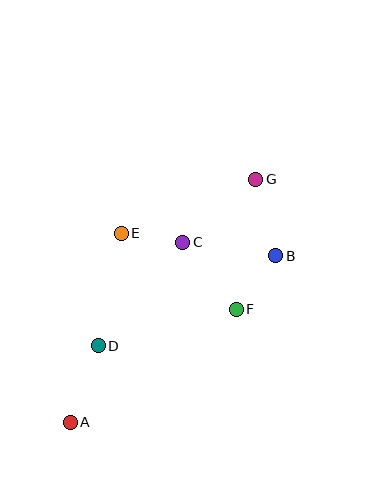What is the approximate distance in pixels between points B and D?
The distance between B and D is approximately 199 pixels.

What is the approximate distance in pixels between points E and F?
The distance between E and F is approximately 138 pixels.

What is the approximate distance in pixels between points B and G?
The distance between B and G is approximately 79 pixels.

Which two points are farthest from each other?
Points A and G are farthest from each other.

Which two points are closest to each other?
Points C and E are closest to each other.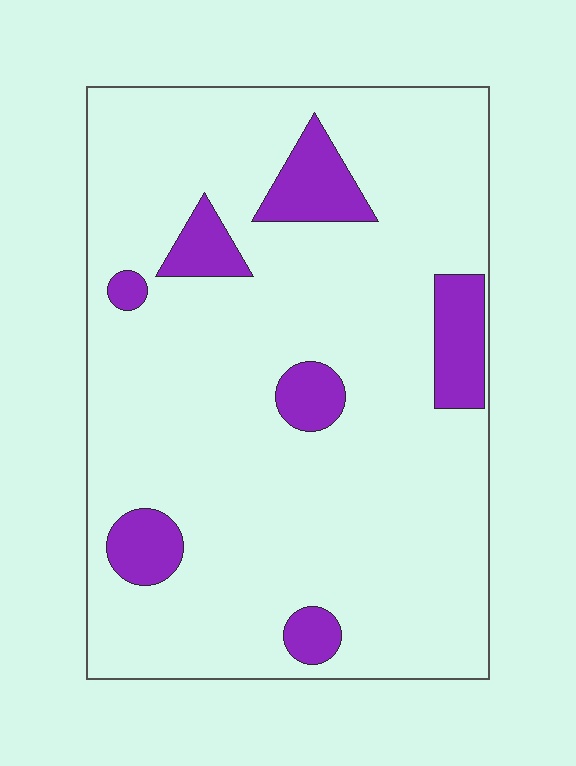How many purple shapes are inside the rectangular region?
7.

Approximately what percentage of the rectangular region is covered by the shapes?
Approximately 15%.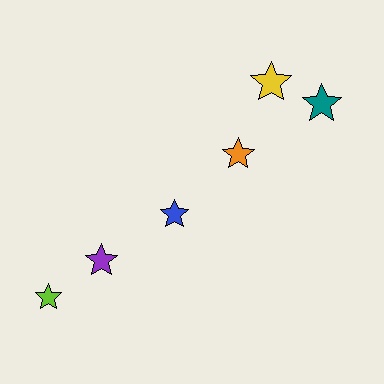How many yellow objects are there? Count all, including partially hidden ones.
There is 1 yellow object.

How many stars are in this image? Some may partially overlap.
There are 6 stars.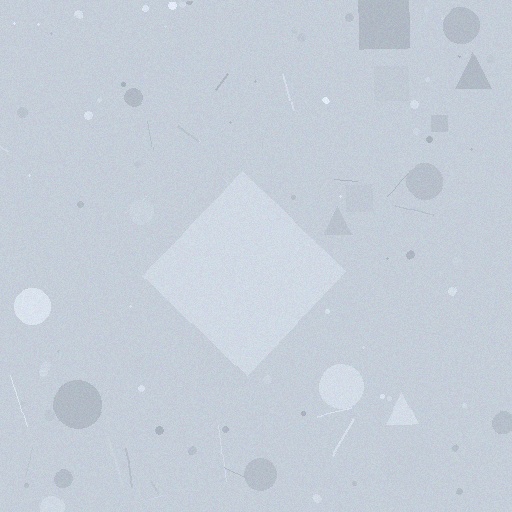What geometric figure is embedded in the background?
A diamond is embedded in the background.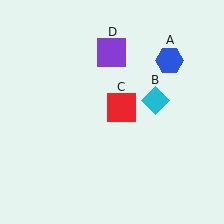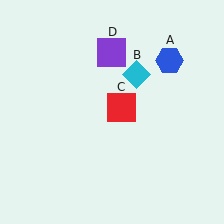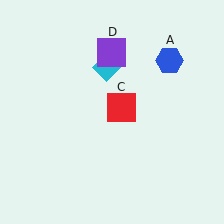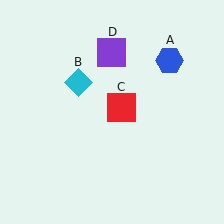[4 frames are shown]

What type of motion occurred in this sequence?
The cyan diamond (object B) rotated counterclockwise around the center of the scene.